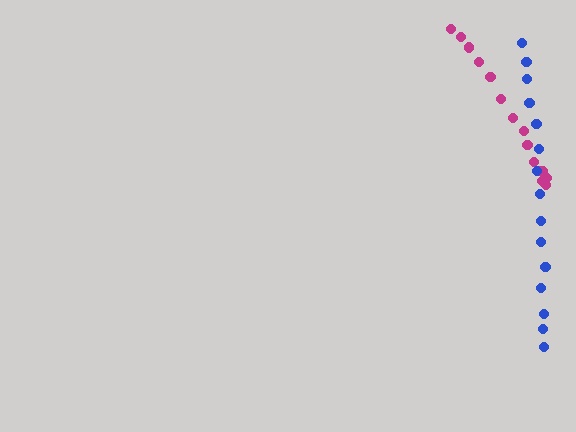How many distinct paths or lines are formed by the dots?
There are 2 distinct paths.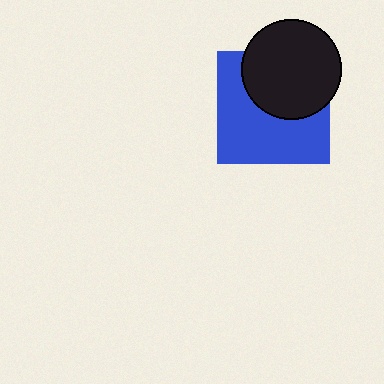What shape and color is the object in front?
The object in front is a black circle.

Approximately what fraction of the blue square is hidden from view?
Roughly 42% of the blue square is hidden behind the black circle.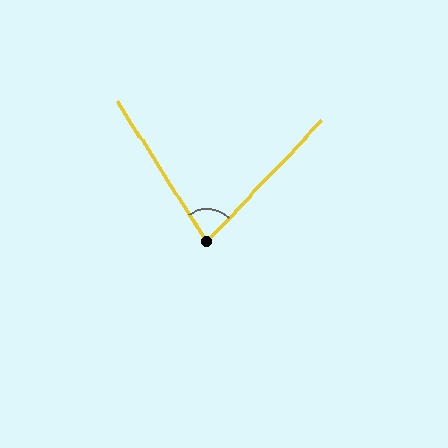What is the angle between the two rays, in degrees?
Approximately 76 degrees.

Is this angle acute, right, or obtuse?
It is acute.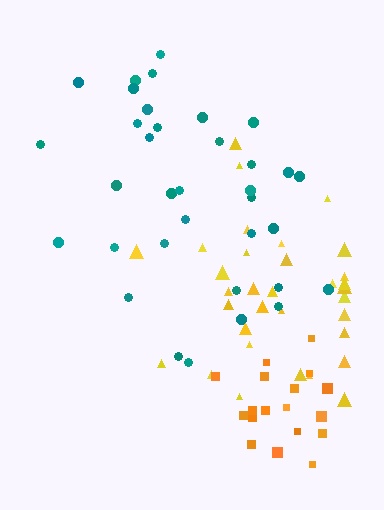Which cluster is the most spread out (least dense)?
Yellow.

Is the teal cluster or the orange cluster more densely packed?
Orange.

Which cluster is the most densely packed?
Orange.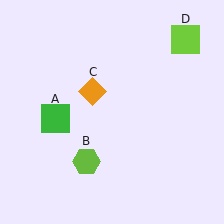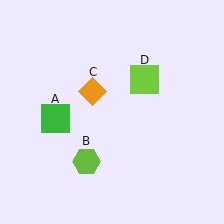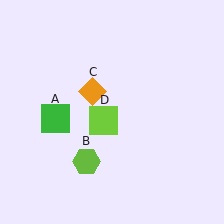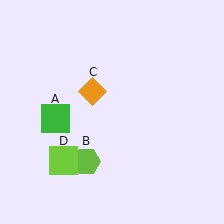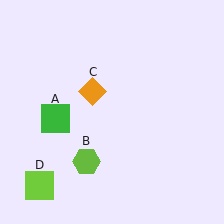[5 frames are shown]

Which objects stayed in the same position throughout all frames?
Green square (object A) and lime hexagon (object B) and orange diamond (object C) remained stationary.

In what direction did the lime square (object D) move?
The lime square (object D) moved down and to the left.